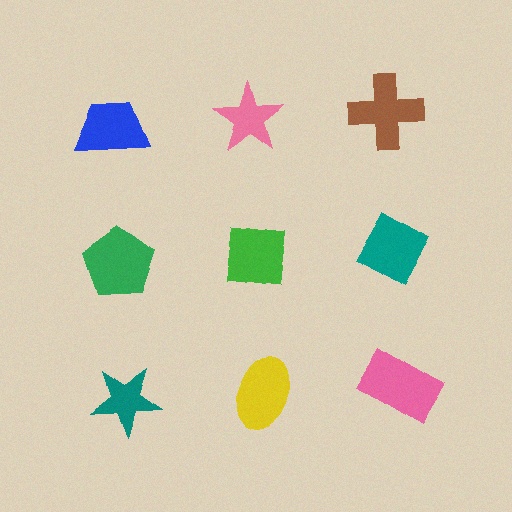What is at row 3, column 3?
A pink rectangle.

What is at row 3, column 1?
A teal star.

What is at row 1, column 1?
A blue trapezoid.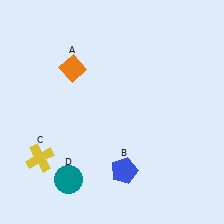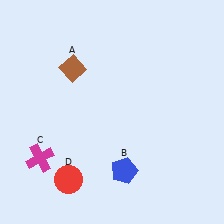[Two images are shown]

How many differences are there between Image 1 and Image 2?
There are 3 differences between the two images.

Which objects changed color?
A changed from orange to brown. C changed from yellow to magenta. D changed from teal to red.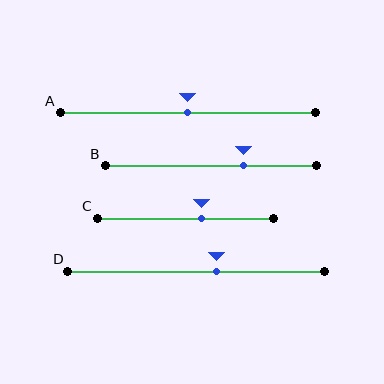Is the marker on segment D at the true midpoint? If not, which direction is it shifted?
No, the marker on segment D is shifted to the right by about 8% of the segment length.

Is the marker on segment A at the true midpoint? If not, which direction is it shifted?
Yes, the marker on segment A is at the true midpoint.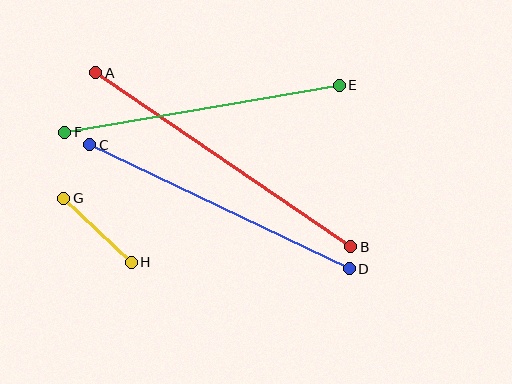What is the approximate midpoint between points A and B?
The midpoint is at approximately (223, 160) pixels.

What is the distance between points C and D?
The distance is approximately 288 pixels.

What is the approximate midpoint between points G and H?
The midpoint is at approximately (97, 230) pixels.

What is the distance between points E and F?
The distance is approximately 279 pixels.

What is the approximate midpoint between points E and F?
The midpoint is at approximately (202, 109) pixels.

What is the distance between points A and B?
The distance is approximately 309 pixels.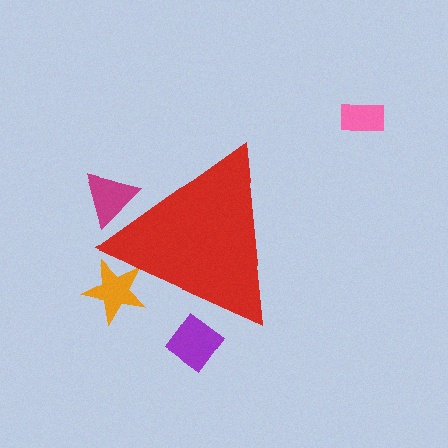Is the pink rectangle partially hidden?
No, the pink rectangle is fully visible.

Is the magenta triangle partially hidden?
Yes, the magenta triangle is partially hidden behind the red triangle.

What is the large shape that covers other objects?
A red triangle.